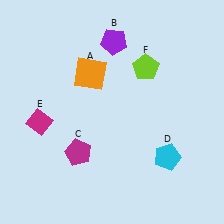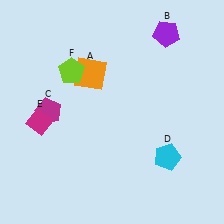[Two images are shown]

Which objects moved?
The objects that moved are: the purple pentagon (B), the magenta pentagon (C), the lime pentagon (F).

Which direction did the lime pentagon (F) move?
The lime pentagon (F) moved left.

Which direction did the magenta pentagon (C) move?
The magenta pentagon (C) moved up.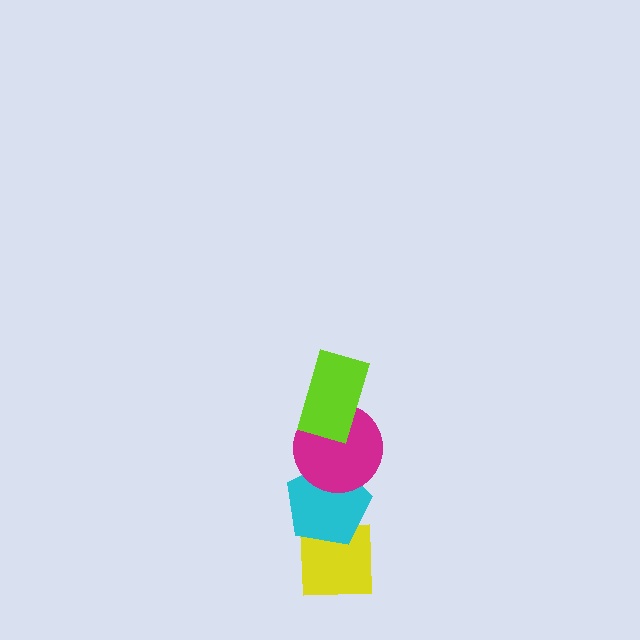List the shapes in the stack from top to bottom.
From top to bottom: the lime rectangle, the magenta circle, the cyan pentagon, the yellow square.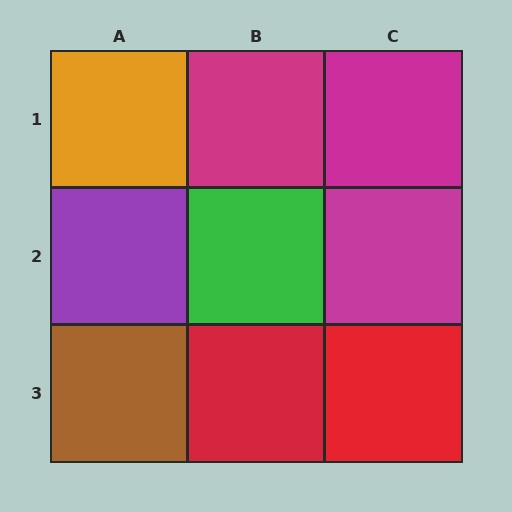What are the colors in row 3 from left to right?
Brown, red, red.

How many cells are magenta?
3 cells are magenta.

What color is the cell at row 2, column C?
Magenta.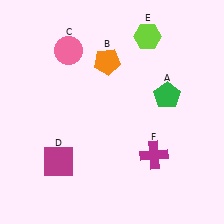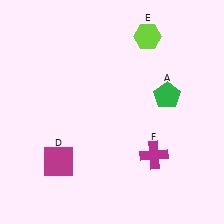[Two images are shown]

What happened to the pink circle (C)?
The pink circle (C) was removed in Image 2. It was in the top-left area of Image 1.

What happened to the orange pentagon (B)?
The orange pentagon (B) was removed in Image 2. It was in the top-left area of Image 1.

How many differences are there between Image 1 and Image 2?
There are 2 differences between the two images.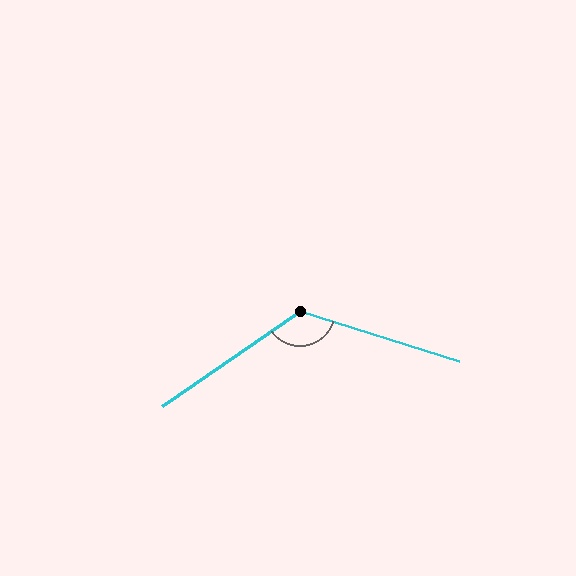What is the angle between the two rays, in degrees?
Approximately 128 degrees.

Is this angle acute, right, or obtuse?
It is obtuse.